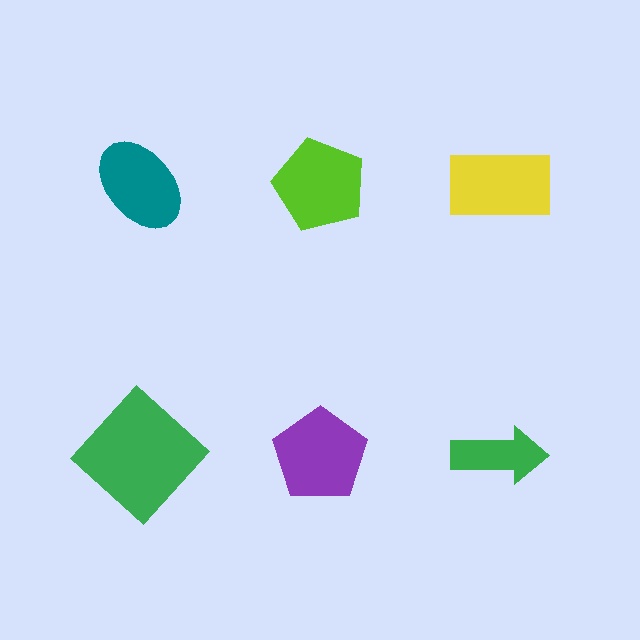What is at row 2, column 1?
A green diamond.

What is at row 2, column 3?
A green arrow.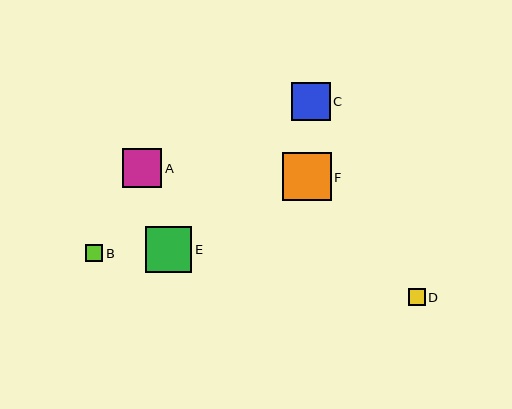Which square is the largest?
Square F is the largest with a size of approximately 49 pixels.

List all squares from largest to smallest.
From largest to smallest: F, E, A, C, D, B.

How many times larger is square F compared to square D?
Square F is approximately 2.8 times the size of square D.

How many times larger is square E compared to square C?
Square E is approximately 1.2 times the size of square C.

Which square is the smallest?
Square B is the smallest with a size of approximately 17 pixels.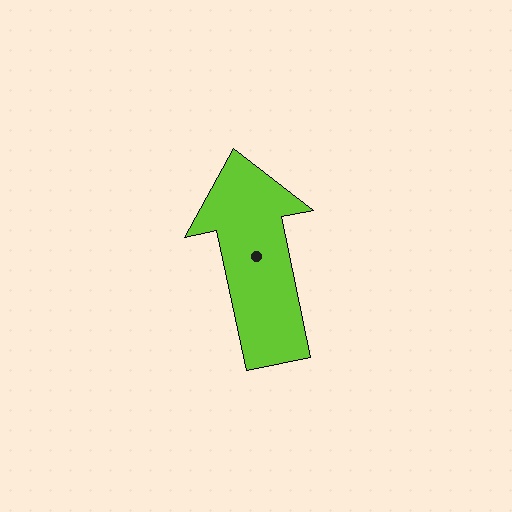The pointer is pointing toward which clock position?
Roughly 12 o'clock.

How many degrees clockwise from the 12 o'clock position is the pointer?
Approximately 348 degrees.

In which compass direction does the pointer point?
North.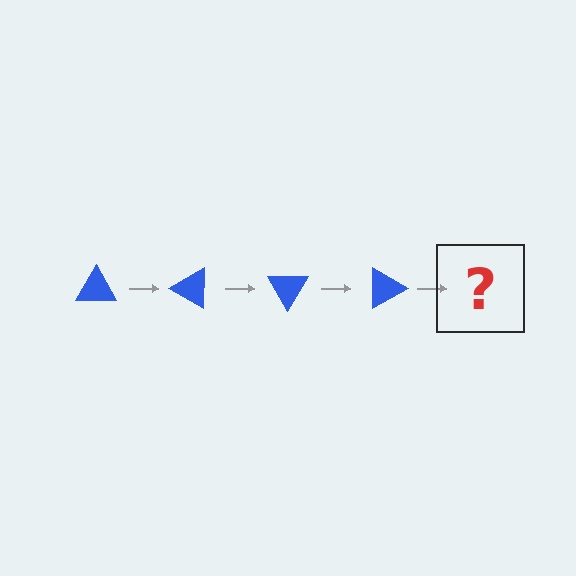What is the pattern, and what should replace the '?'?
The pattern is that the triangle rotates 30 degrees each step. The '?' should be a blue triangle rotated 120 degrees.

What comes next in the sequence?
The next element should be a blue triangle rotated 120 degrees.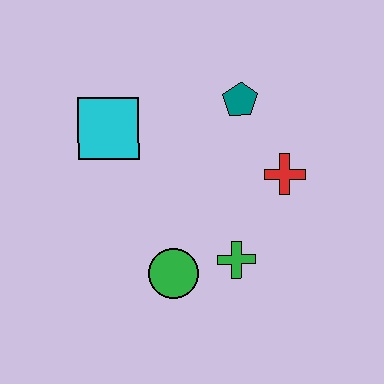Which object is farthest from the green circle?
The teal pentagon is farthest from the green circle.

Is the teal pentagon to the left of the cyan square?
No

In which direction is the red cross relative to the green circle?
The red cross is to the right of the green circle.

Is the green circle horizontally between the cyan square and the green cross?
Yes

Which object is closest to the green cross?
The green circle is closest to the green cross.